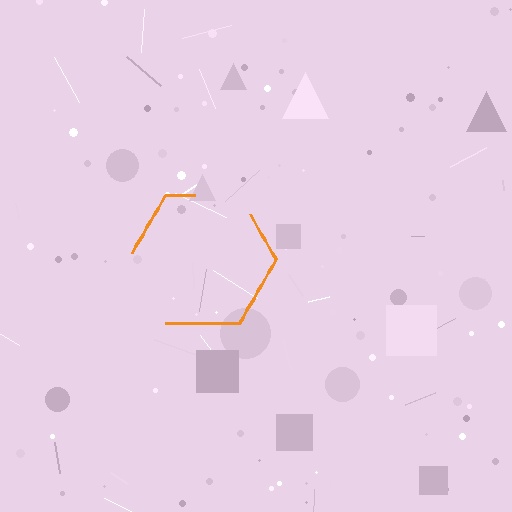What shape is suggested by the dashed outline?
The dashed outline suggests a hexagon.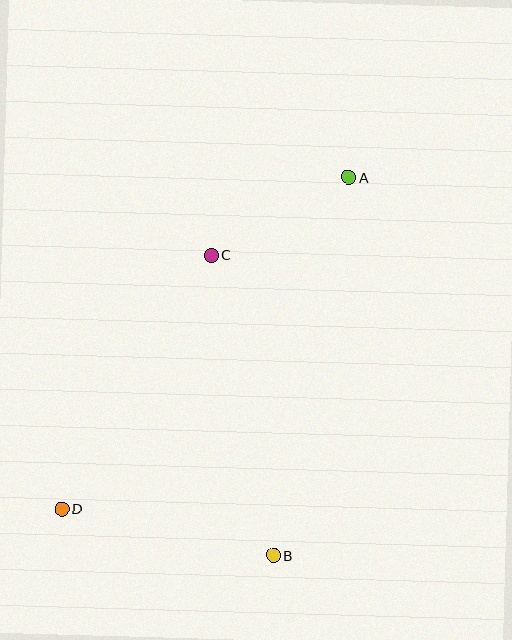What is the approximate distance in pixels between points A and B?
The distance between A and B is approximately 385 pixels.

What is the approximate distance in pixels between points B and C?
The distance between B and C is approximately 307 pixels.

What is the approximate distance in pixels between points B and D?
The distance between B and D is approximately 217 pixels.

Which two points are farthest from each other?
Points A and D are farthest from each other.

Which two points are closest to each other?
Points A and C are closest to each other.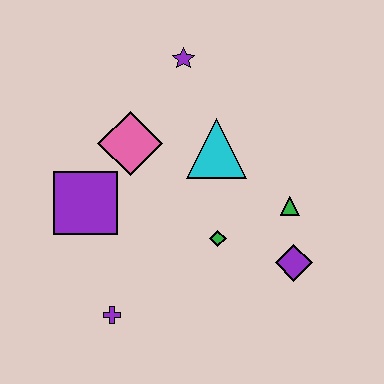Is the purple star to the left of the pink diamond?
No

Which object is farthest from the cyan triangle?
The purple cross is farthest from the cyan triangle.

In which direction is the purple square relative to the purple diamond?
The purple square is to the left of the purple diamond.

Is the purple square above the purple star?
No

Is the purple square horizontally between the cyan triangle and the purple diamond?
No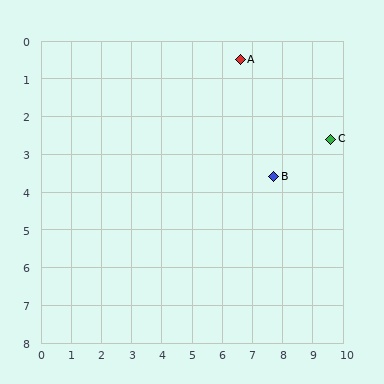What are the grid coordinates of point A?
Point A is at approximately (6.6, 0.5).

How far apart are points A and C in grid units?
Points A and C are about 3.7 grid units apart.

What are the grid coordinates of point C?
Point C is at approximately (9.6, 2.6).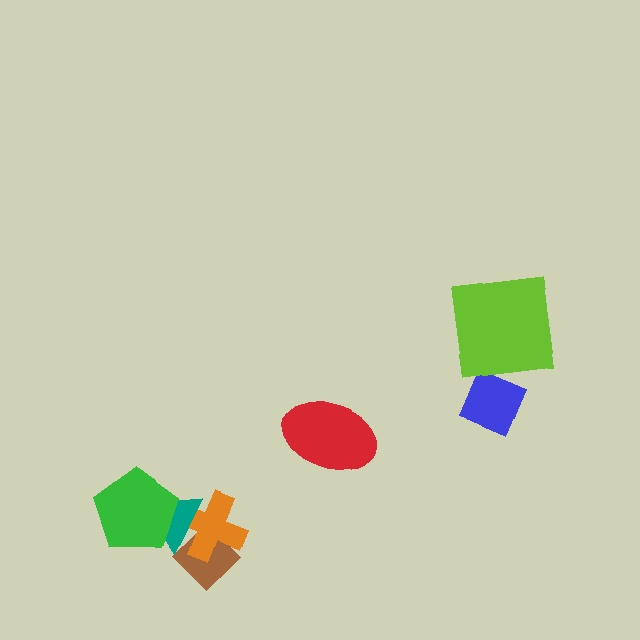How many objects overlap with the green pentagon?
1 object overlaps with the green pentagon.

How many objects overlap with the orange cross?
2 objects overlap with the orange cross.